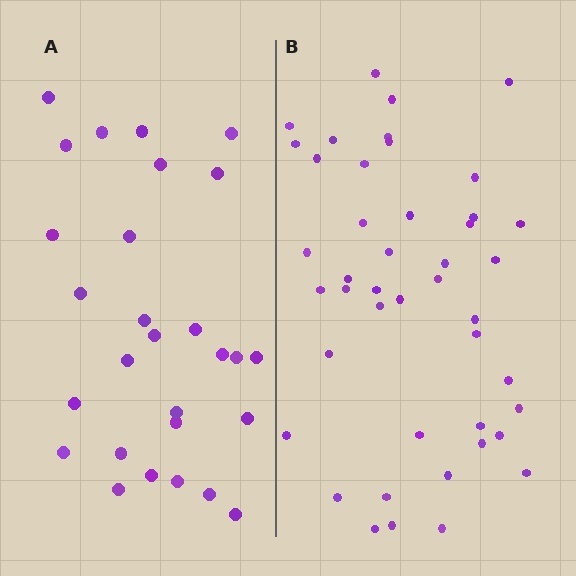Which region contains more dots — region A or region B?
Region B (the right region) has more dots.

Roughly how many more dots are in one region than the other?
Region B has approximately 15 more dots than region A.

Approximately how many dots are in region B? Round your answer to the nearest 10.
About 40 dots. (The exact count is 44, which rounds to 40.)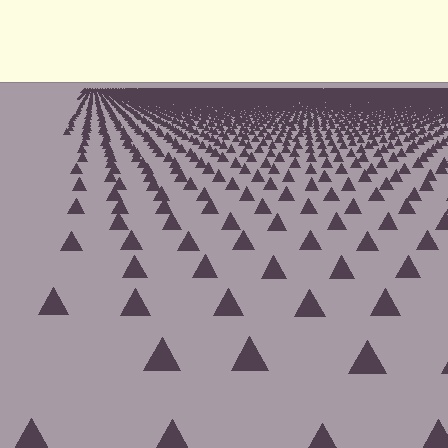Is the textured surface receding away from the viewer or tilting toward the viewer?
The surface is receding away from the viewer. Texture elements get smaller and denser toward the top.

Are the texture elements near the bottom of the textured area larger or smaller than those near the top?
Larger. Near the bottom, elements are closer to the viewer and appear at a bigger on-screen size.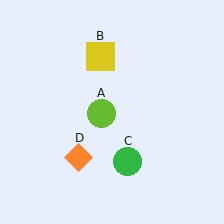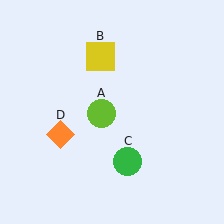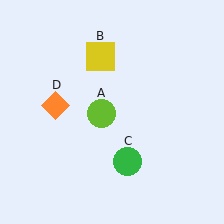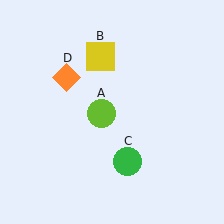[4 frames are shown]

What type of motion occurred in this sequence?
The orange diamond (object D) rotated clockwise around the center of the scene.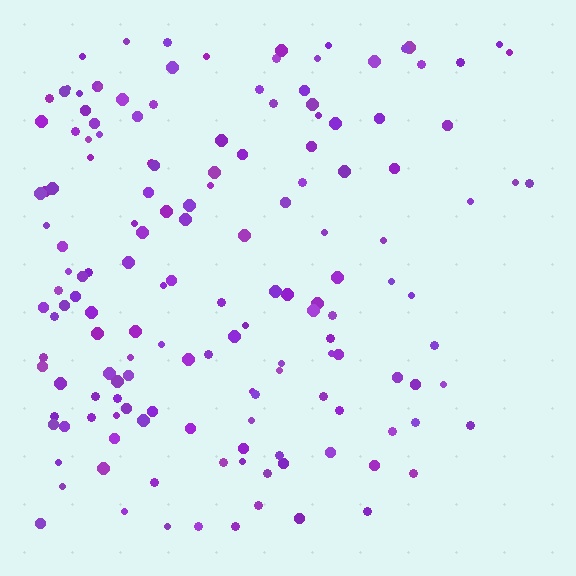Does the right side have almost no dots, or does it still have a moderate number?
Still a moderate number, just noticeably fewer than the left.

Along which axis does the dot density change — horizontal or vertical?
Horizontal.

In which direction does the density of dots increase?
From right to left, with the left side densest.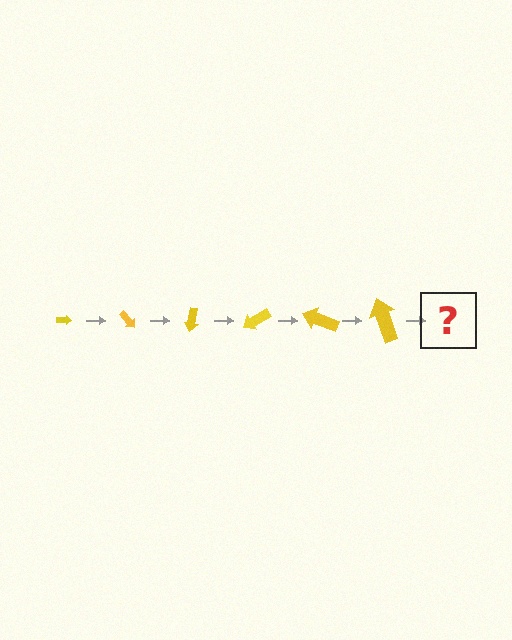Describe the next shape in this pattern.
It should be an arrow, larger than the previous one and rotated 300 degrees from the start.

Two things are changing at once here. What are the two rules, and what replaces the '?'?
The two rules are that the arrow grows larger each step and it rotates 50 degrees each step. The '?' should be an arrow, larger than the previous one and rotated 300 degrees from the start.